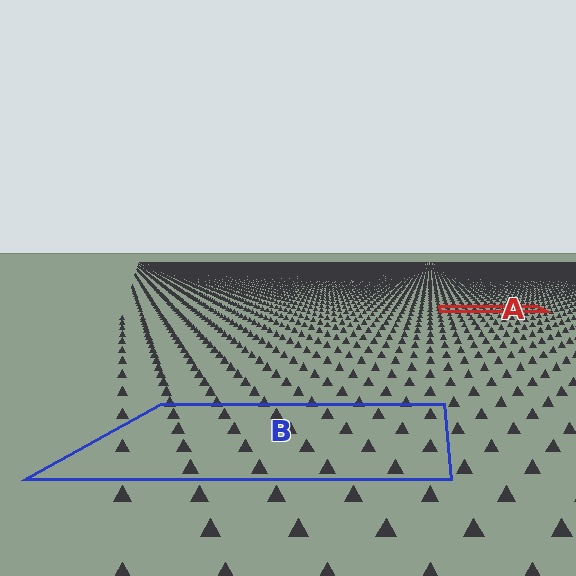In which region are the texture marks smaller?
The texture marks are smaller in region A, because it is farther away.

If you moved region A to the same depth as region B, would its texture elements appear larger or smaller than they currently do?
They would appear larger. At a closer depth, the same texture elements are projected at a bigger on-screen size.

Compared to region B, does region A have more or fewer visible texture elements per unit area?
Region A has more texture elements per unit area — they are packed more densely because it is farther away.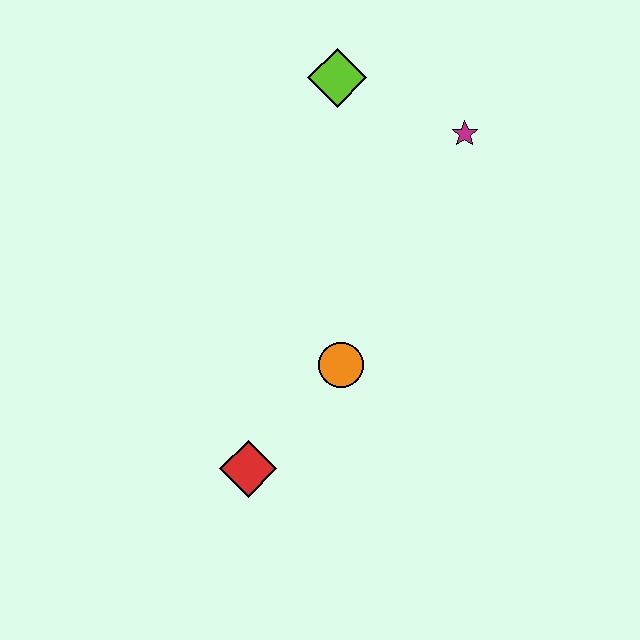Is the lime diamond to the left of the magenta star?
Yes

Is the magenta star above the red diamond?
Yes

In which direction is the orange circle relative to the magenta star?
The orange circle is below the magenta star.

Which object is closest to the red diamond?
The orange circle is closest to the red diamond.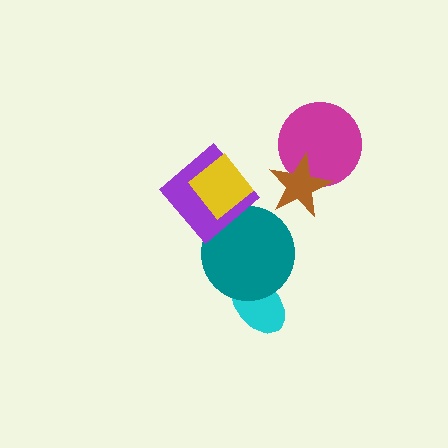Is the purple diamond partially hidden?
Yes, it is partially covered by another shape.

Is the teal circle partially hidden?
Yes, it is partially covered by another shape.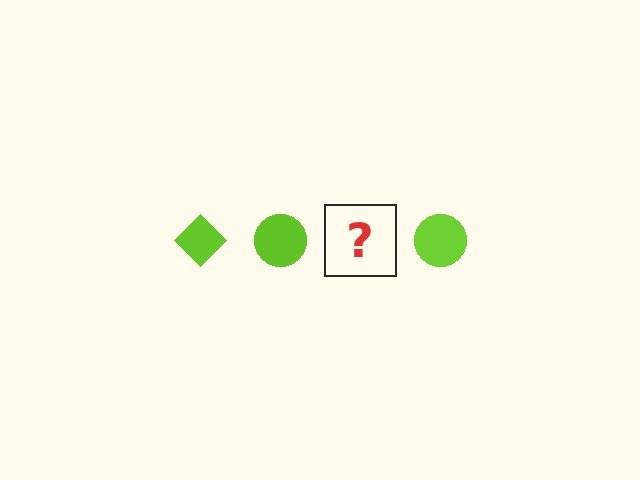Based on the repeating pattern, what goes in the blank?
The blank should be a lime diamond.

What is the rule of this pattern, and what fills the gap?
The rule is that the pattern cycles through diamond, circle shapes in lime. The gap should be filled with a lime diamond.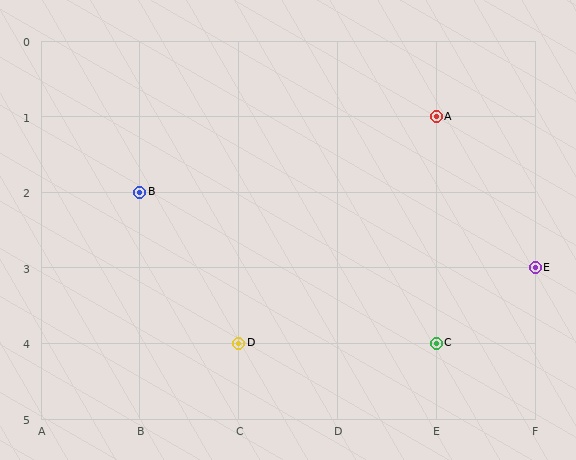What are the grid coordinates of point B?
Point B is at grid coordinates (B, 2).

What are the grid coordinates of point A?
Point A is at grid coordinates (E, 1).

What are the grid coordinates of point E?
Point E is at grid coordinates (F, 3).